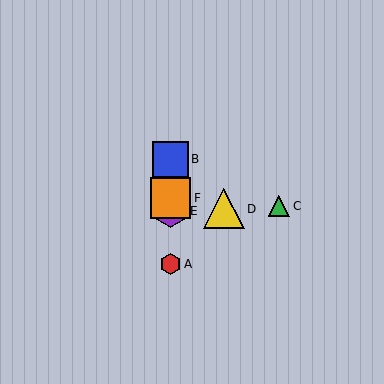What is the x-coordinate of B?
Object B is at x≈170.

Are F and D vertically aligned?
No, F is at x≈170 and D is at x≈224.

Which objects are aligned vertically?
Objects A, B, E, F are aligned vertically.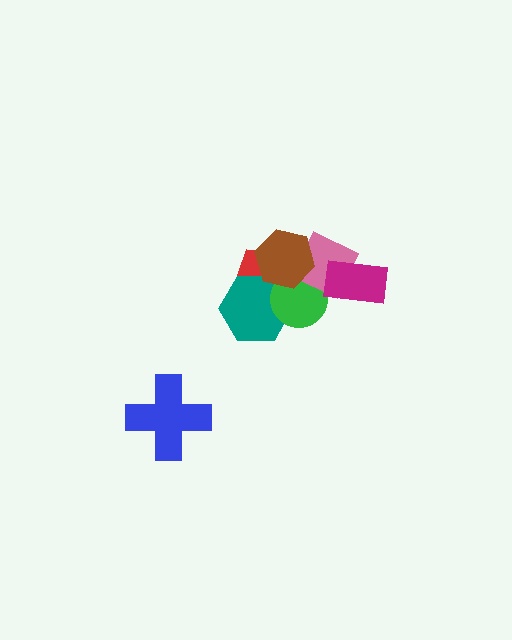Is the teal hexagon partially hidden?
Yes, it is partially covered by another shape.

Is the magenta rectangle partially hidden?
No, no other shape covers it.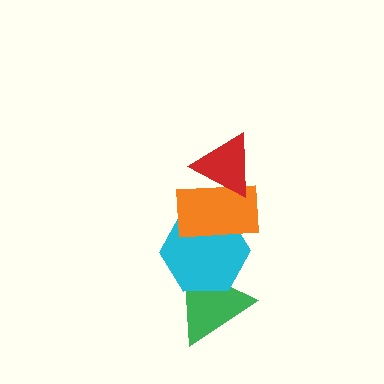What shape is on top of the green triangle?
The cyan hexagon is on top of the green triangle.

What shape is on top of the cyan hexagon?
The orange rectangle is on top of the cyan hexagon.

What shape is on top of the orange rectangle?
The red triangle is on top of the orange rectangle.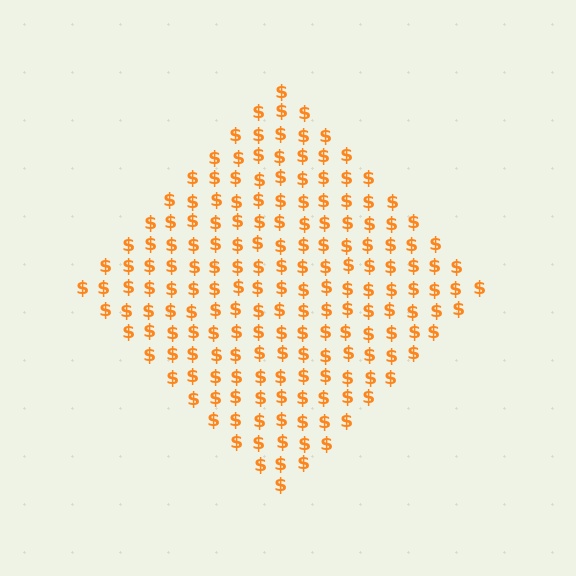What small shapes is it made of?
It is made of small dollar signs.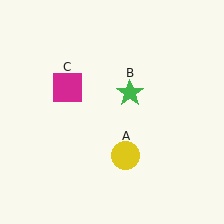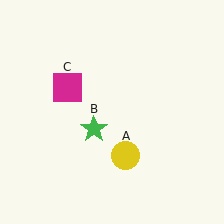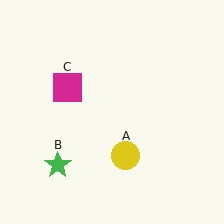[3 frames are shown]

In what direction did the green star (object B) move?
The green star (object B) moved down and to the left.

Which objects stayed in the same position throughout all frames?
Yellow circle (object A) and magenta square (object C) remained stationary.